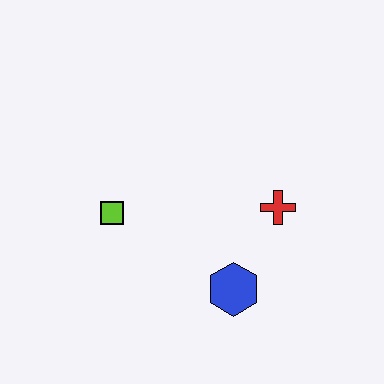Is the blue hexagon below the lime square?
Yes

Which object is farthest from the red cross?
The lime square is farthest from the red cross.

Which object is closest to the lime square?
The blue hexagon is closest to the lime square.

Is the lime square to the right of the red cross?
No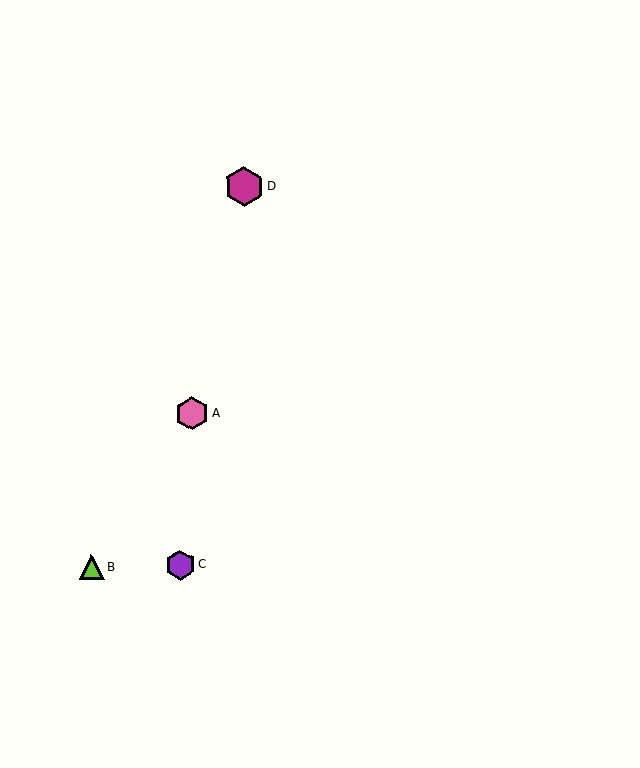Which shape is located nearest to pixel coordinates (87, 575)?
The lime triangle (labeled B) at (91, 567) is nearest to that location.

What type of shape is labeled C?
Shape C is a purple hexagon.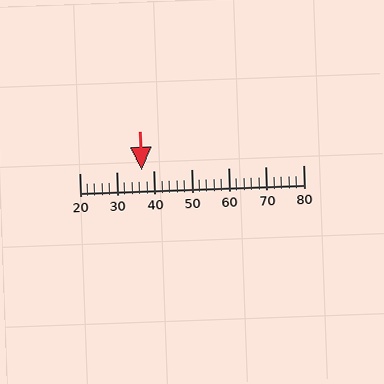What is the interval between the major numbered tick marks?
The major tick marks are spaced 10 units apart.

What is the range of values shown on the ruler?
The ruler shows values from 20 to 80.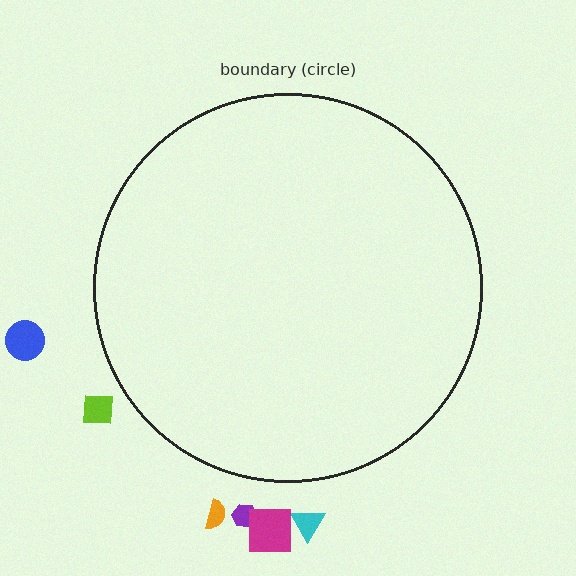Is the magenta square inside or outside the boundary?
Outside.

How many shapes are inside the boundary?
0 inside, 6 outside.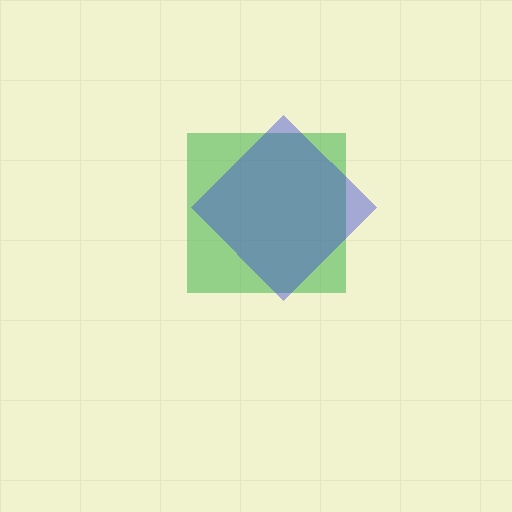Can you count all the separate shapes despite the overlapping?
Yes, there are 2 separate shapes.